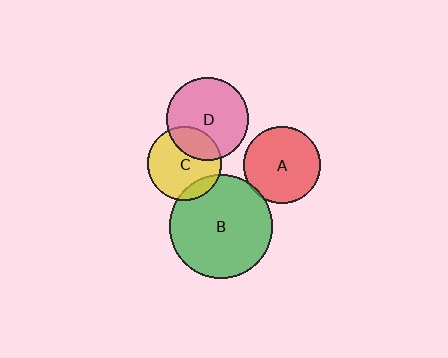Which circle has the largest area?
Circle B (green).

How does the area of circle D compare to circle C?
Approximately 1.3 times.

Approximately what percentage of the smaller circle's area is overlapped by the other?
Approximately 15%.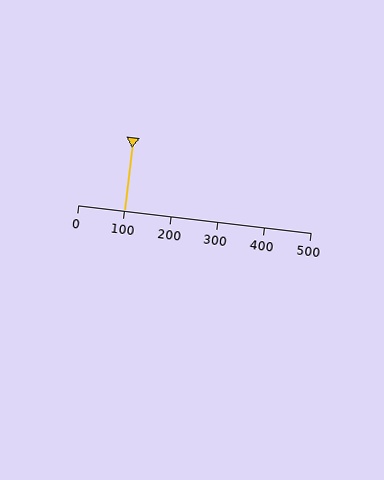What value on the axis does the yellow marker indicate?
The marker indicates approximately 100.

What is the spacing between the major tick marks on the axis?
The major ticks are spaced 100 apart.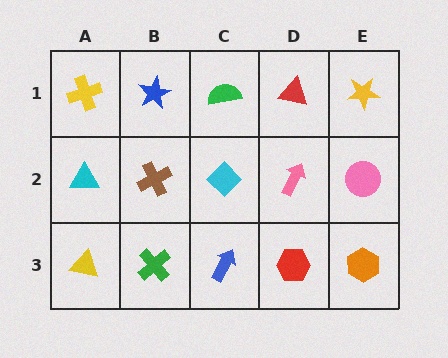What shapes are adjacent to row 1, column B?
A brown cross (row 2, column B), a yellow cross (row 1, column A), a green semicircle (row 1, column C).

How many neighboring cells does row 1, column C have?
3.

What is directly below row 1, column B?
A brown cross.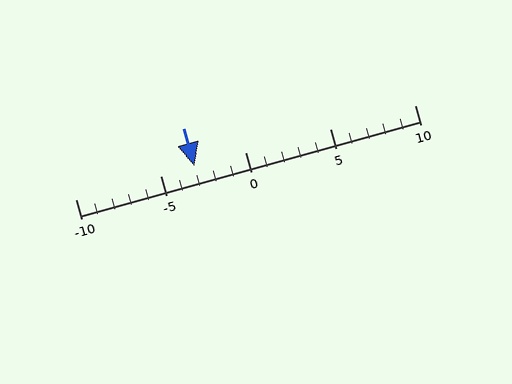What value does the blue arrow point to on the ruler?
The blue arrow points to approximately -3.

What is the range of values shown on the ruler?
The ruler shows values from -10 to 10.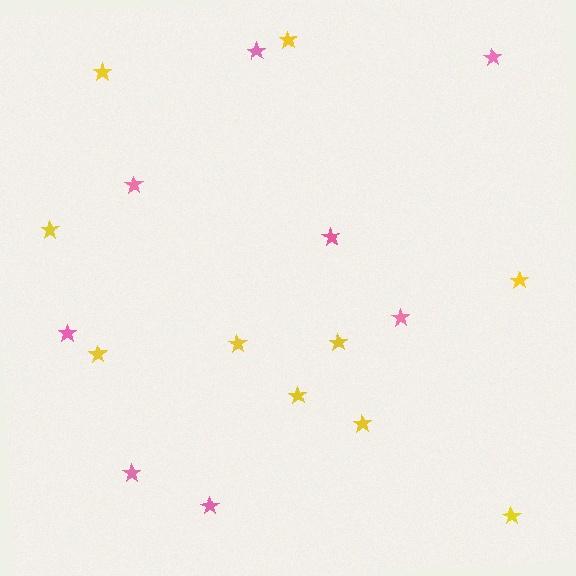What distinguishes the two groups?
There are 2 groups: one group of yellow stars (10) and one group of pink stars (8).